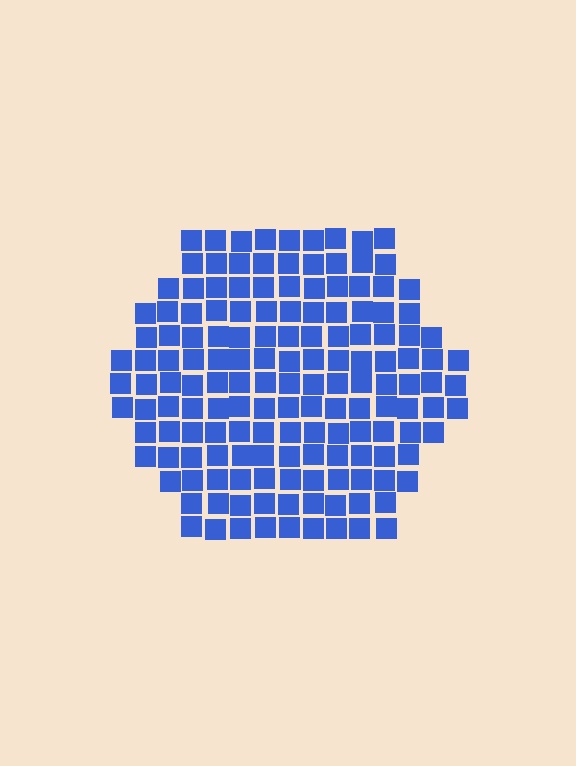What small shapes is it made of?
It is made of small squares.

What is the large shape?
The large shape is a hexagon.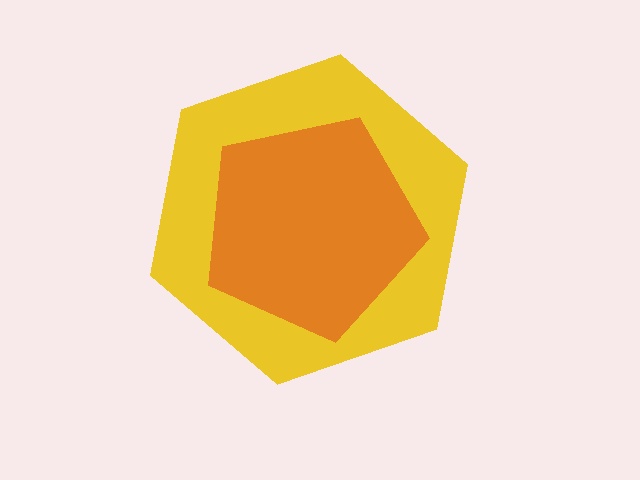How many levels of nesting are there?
2.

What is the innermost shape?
The orange pentagon.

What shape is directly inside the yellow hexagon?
The orange pentagon.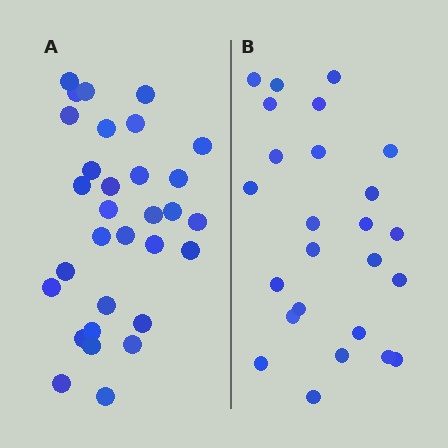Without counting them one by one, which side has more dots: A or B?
Region A (the left region) has more dots.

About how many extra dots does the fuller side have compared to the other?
Region A has about 6 more dots than region B.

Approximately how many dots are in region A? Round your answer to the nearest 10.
About 30 dots. (The exact count is 31, which rounds to 30.)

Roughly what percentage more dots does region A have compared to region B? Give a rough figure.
About 25% more.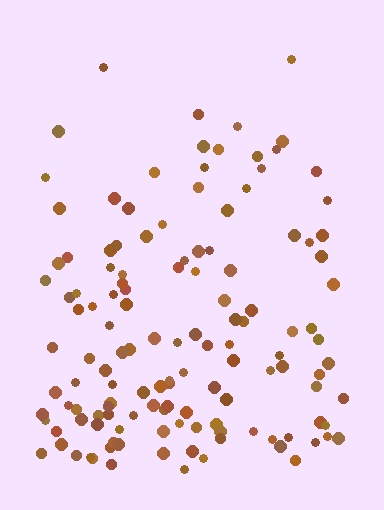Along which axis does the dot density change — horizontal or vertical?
Vertical.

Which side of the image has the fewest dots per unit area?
The top.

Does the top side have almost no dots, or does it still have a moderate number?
Still a moderate number, just noticeably fewer than the bottom.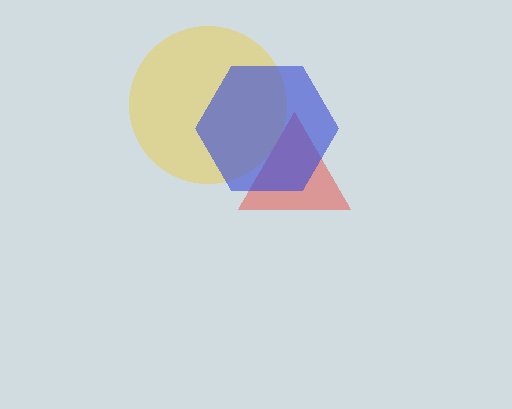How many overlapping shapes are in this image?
There are 3 overlapping shapes in the image.